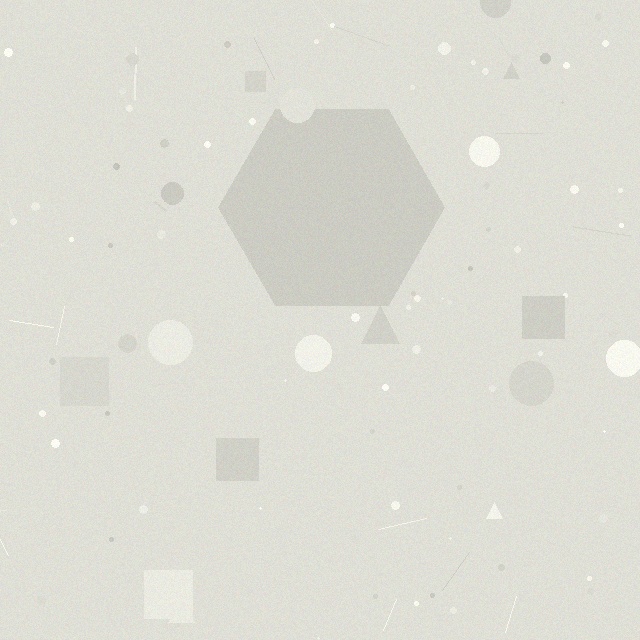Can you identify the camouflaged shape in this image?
The camouflaged shape is a hexagon.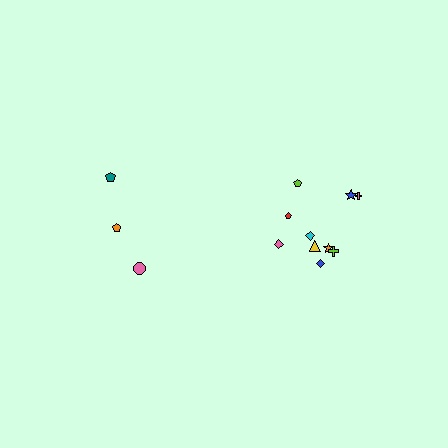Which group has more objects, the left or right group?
The right group.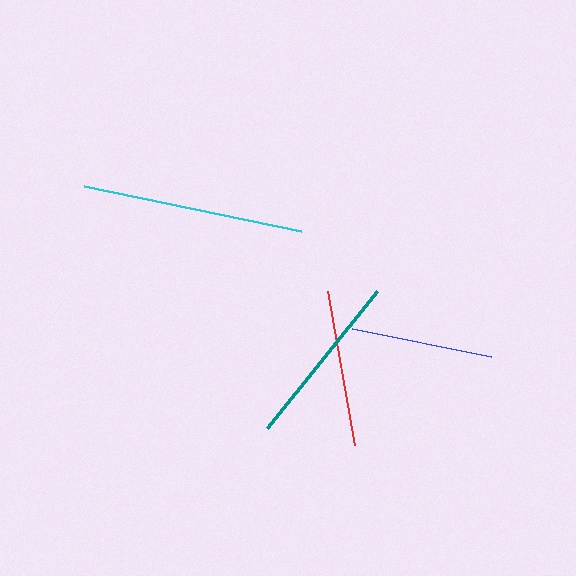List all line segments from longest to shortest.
From longest to shortest: cyan, teal, red, blue.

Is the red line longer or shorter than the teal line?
The teal line is longer than the red line.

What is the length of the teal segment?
The teal segment is approximately 176 pixels long.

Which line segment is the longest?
The cyan line is the longest at approximately 221 pixels.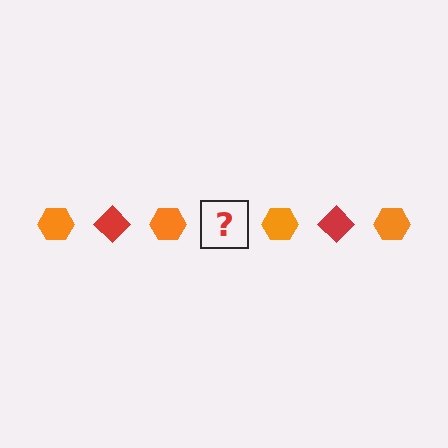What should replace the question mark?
The question mark should be replaced with a red diamond.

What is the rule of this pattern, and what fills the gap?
The rule is that the pattern alternates between orange hexagon and red diamond. The gap should be filled with a red diamond.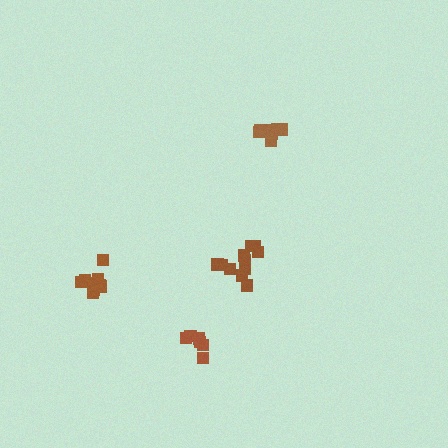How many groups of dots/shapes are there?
There are 4 groups.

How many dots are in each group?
Group 1: 7 dots, Group 2: 10 dots, Group 3: 11 dots, Group 4: 6 dots (34 total).